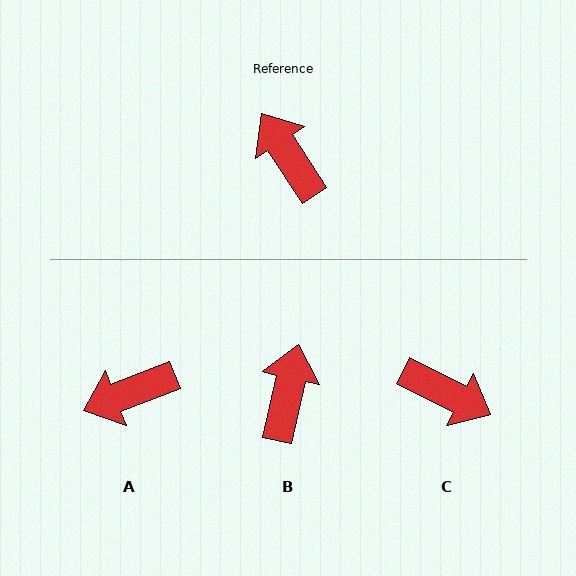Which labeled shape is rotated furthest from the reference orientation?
C, about 150 degrees away.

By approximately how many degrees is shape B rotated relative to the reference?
Approximately 46 degrees clockwise.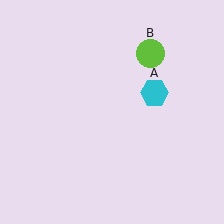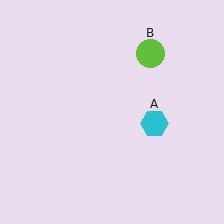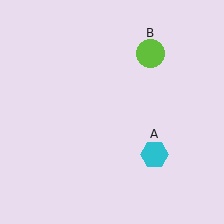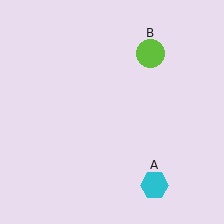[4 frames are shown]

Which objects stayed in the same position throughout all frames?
Lime circle (object B) remained stationary.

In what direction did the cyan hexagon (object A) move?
The cyan hexagon (object A) moved down.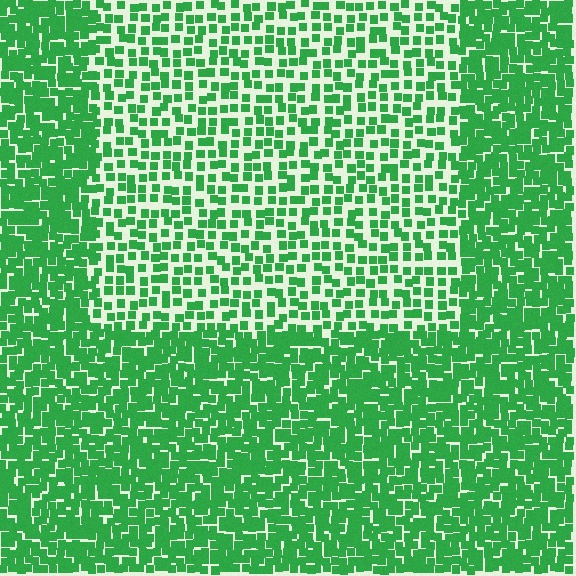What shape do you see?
I see a rectangle.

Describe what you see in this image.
The image contains small green elements arranged at two different densities. A rectangle-shaped region is visible where the elements are less densely packed than the surrounding area.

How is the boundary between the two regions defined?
The boundary is defined by a change in element density (approximately 2.0x ratio). All elements are the same color, size, and shape.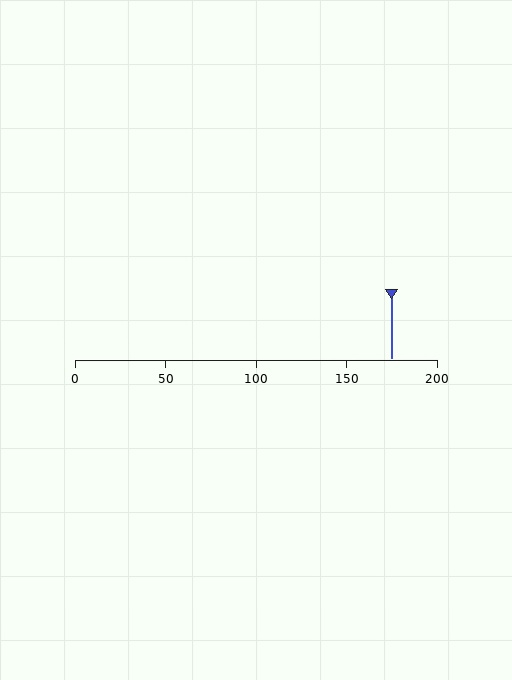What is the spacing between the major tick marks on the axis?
The major ticks are spaced 50 apart.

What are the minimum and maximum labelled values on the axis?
The axis runs from 0 to 200.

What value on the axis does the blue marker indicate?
The marker indicates approximately 175.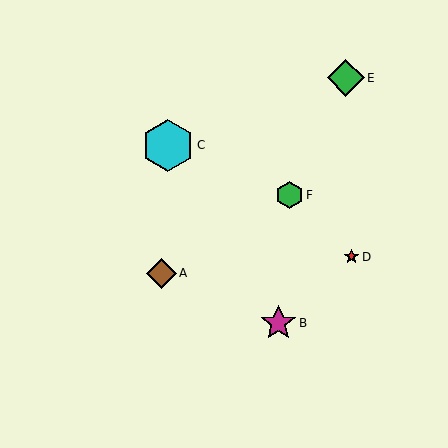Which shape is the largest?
The cyan hexagon (labeled C) is the largest.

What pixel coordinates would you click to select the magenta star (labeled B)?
Click at (278, 323) to select the magenta star B.